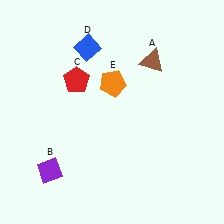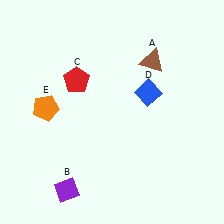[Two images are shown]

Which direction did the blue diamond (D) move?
The blue diamond (D) moved right.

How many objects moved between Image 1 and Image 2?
3 objects moved between the two images.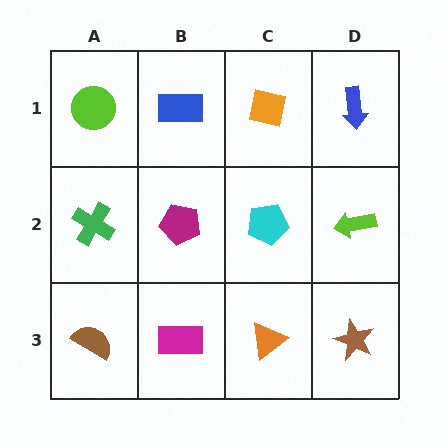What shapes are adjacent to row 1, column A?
A green cross (row 2, column A), a blue rectangle (row 1, column B).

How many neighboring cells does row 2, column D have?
3.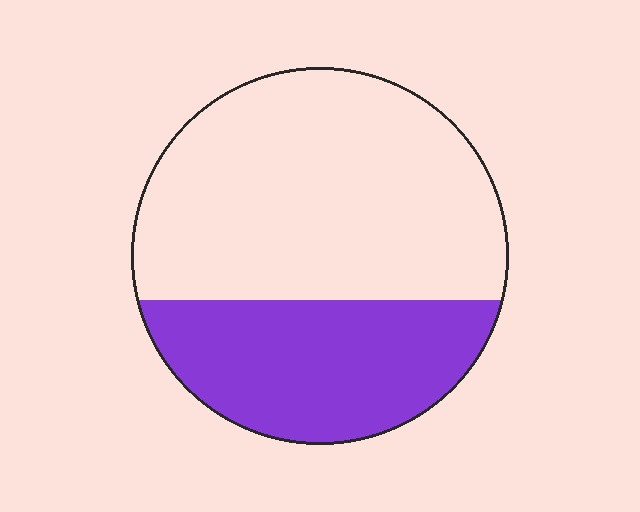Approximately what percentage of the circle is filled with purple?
Approximately 35%.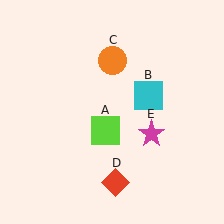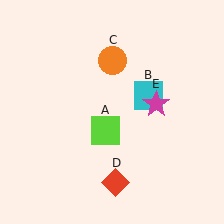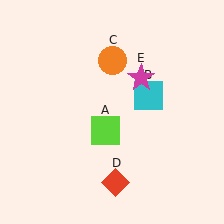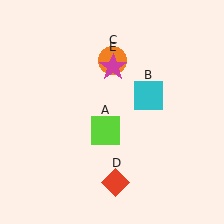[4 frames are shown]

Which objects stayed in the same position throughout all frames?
Lime square (object A) and cyan square (object B) and orange circle (object C) and red diamond (object D) remained stationary.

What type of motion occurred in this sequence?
The magenta star (object E) rotated counterclockwise around the center of the scene.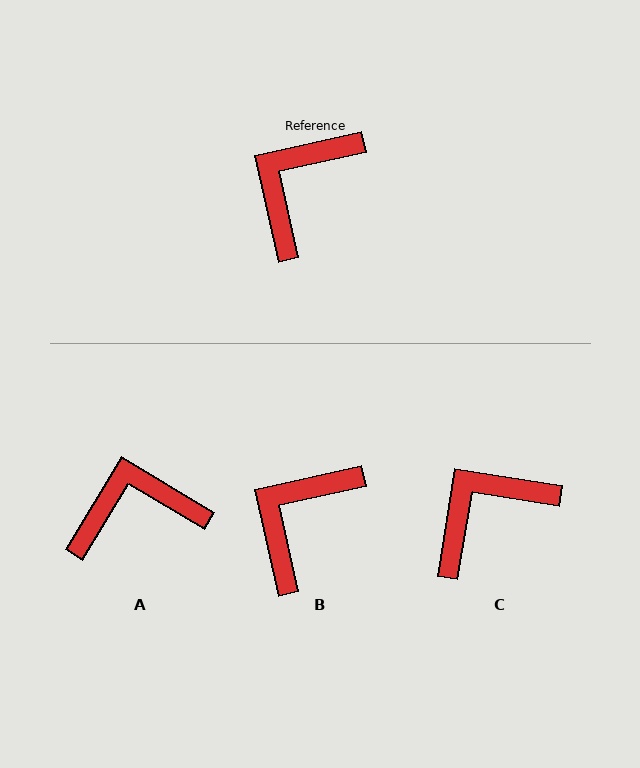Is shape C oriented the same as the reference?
No, it is off by about 22 degrees.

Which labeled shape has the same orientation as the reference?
B.